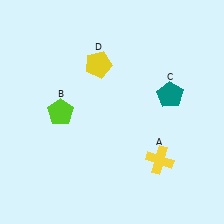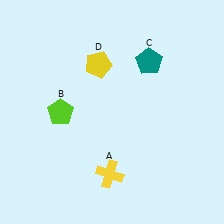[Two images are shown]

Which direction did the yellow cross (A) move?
The yellow cross (A) moved left.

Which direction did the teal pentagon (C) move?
The teal pentagon (C) moved up.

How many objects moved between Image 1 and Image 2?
2 objects moved between the two images.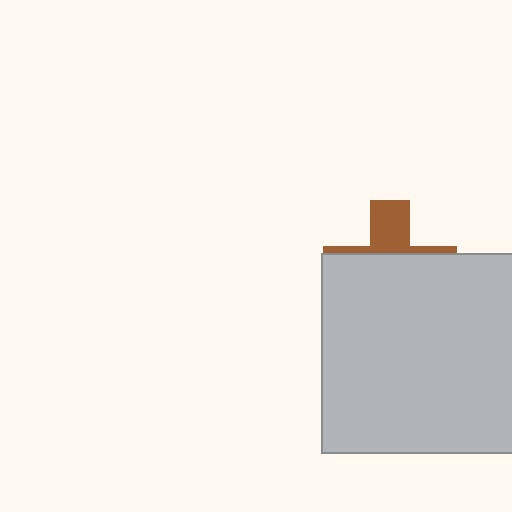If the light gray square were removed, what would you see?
You would see the complete brown cross.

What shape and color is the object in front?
The object in front is a light gray square.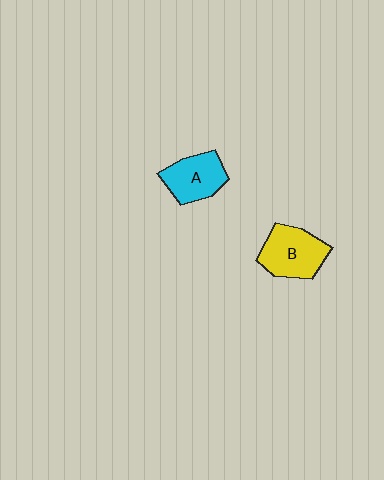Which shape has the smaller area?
Shape A (cyan).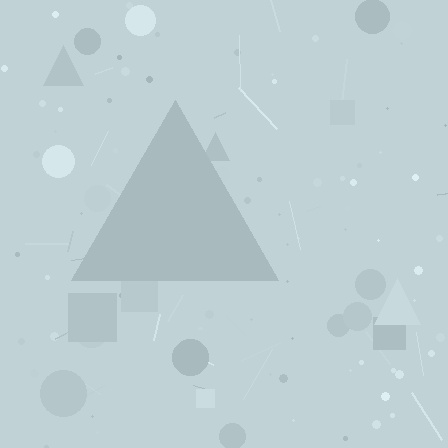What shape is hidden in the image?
A triangle is hidden in the image.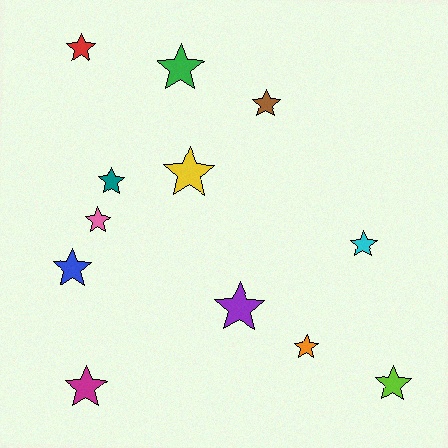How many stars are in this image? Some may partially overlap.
There are 12 stars.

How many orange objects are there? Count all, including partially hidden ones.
There is 1 orange object.